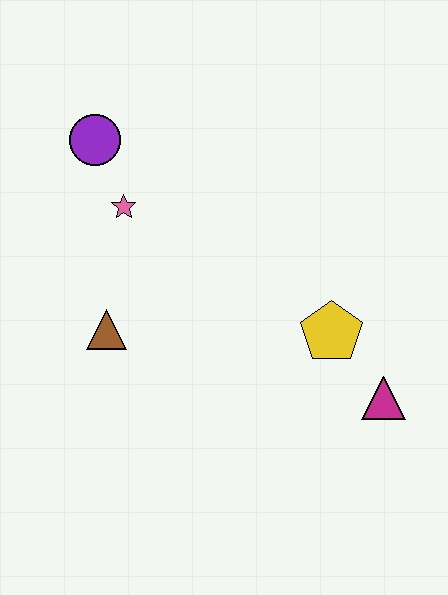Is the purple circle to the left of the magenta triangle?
Yes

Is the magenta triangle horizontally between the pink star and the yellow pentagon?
No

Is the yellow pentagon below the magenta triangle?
No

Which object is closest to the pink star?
The purple circle is closest to the pink star.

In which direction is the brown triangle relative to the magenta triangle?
The brown triangle is to the left of the magenta triangle.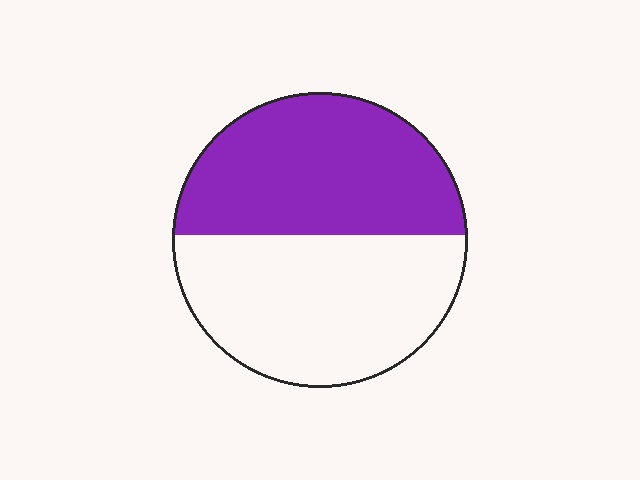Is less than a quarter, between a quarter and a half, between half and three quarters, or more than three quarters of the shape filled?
Between a quarter and a half.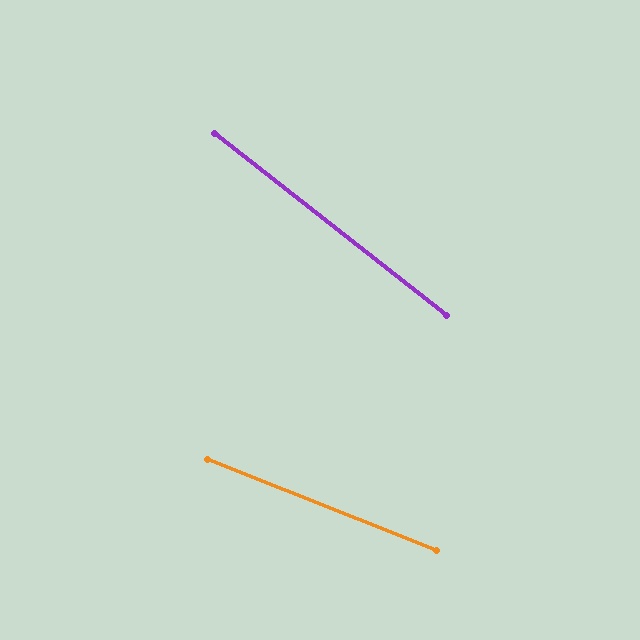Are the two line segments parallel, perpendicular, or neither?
Neither parallel nor perpendicular — they differ by about 16°.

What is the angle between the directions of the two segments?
Approximately 16 degrees.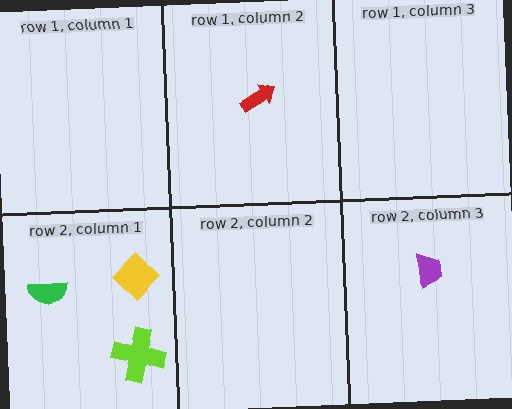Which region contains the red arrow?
The row 1, column 2 region.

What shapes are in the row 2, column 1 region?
The yellow diamond, the lime cross, the green semicircle.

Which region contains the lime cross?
The row 2, column 1 region.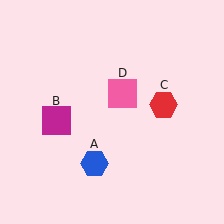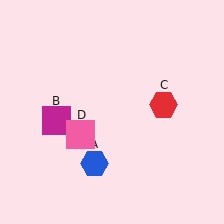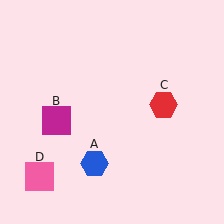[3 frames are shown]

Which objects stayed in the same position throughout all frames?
Blue hexagon (object A) and magenta square (object B) and red hexagon (object C) remained stationary.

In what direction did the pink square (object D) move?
The pink square (object D) moved down and to the left.